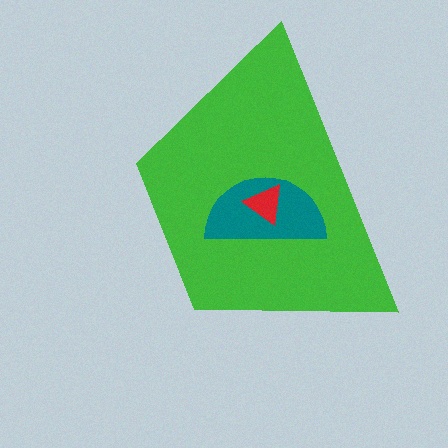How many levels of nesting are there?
3.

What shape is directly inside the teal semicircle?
The red triangle.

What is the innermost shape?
The red triangle.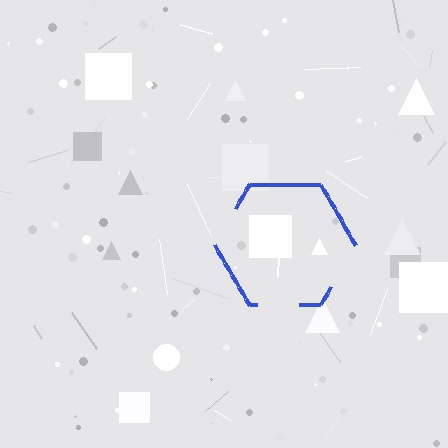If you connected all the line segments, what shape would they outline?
They would outline a hexagon.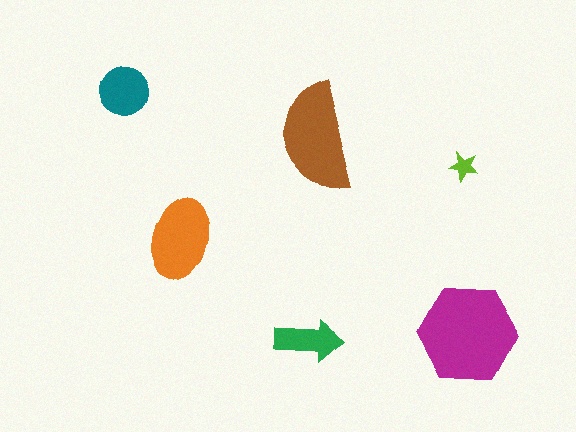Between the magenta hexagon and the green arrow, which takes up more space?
The magenta hexagon.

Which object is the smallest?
The lime star.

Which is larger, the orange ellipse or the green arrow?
The orange ellipse.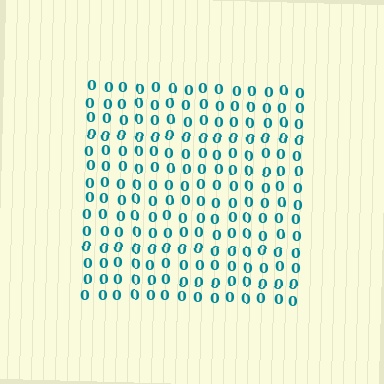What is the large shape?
The large shape is a square.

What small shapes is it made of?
It is made of small digit 0's.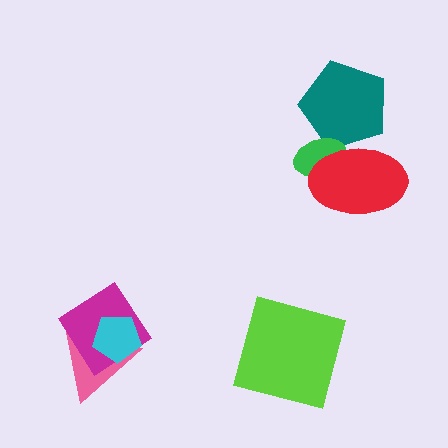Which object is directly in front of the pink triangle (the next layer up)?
The magenta diamond is directly in front of the pink triangle.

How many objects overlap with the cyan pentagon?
2 objects overlap with the cyan pentagon.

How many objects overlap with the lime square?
0 objects overlap with the lime square.